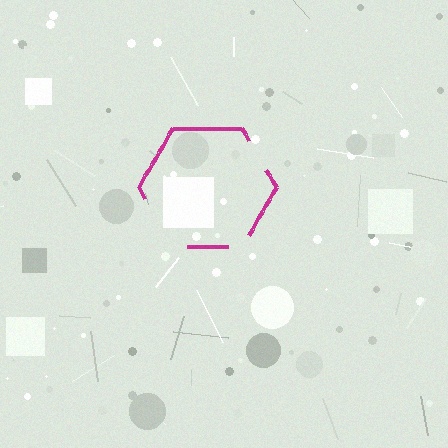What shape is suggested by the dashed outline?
The dashed outline suggests a hexagon.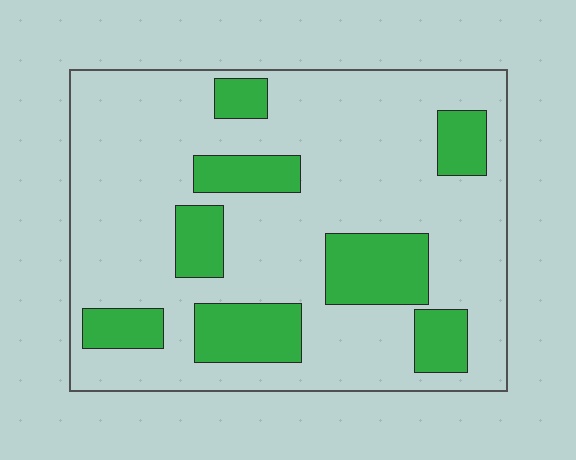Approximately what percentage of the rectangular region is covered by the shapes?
Approximately 25%.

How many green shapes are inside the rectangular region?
8.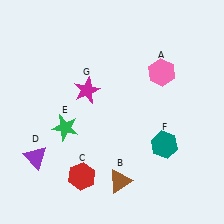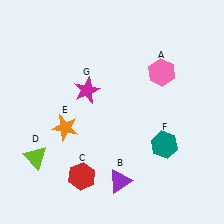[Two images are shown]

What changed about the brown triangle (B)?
In Image 1, B is brown. In Image 2, it changed to purple.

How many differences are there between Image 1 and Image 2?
There are 3 differences between the two images.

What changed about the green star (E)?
In Image 1, E is green. In Image 2, it changed to orange.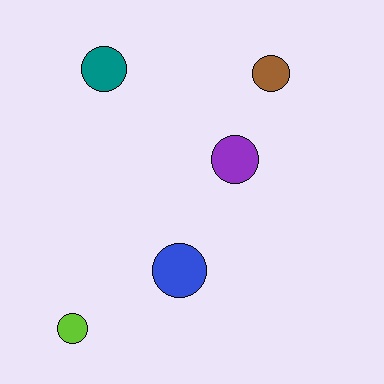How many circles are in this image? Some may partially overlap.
There are 5 circles.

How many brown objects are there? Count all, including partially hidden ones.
There is 1 brown object.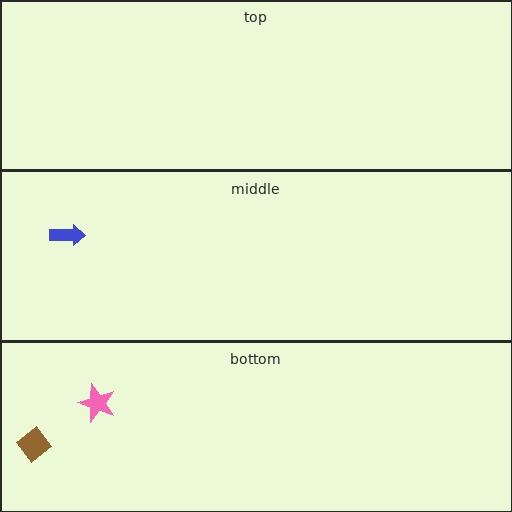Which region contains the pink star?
The bottom region.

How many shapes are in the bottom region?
2.